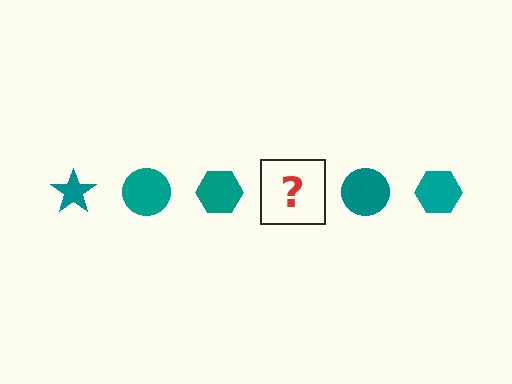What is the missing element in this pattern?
The missing element is a teal star.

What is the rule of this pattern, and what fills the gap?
The rule is that the pattern cycles through star, circle, hexagon shapes in teal. The gap should be filled with a teal star.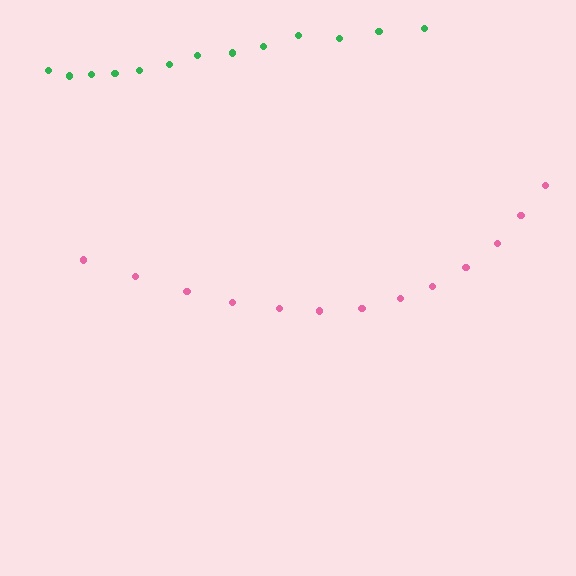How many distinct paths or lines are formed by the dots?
There are 2 distinct paths.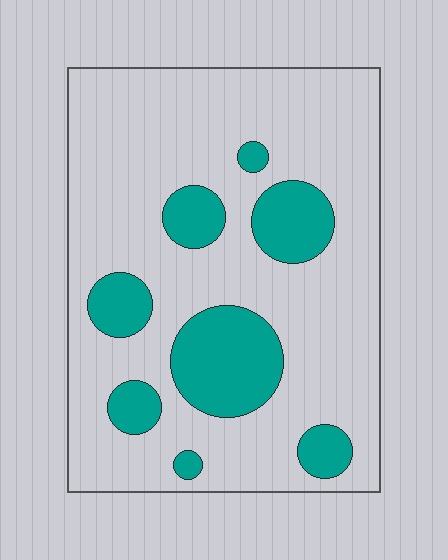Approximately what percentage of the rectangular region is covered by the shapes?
Approximately 20%.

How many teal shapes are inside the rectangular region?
8.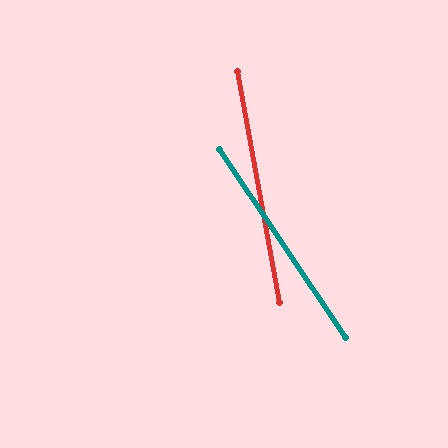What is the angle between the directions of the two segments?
Approximately 24 degrees.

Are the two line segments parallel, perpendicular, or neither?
Neither parallel nor perpendicular — they differ by about 24°.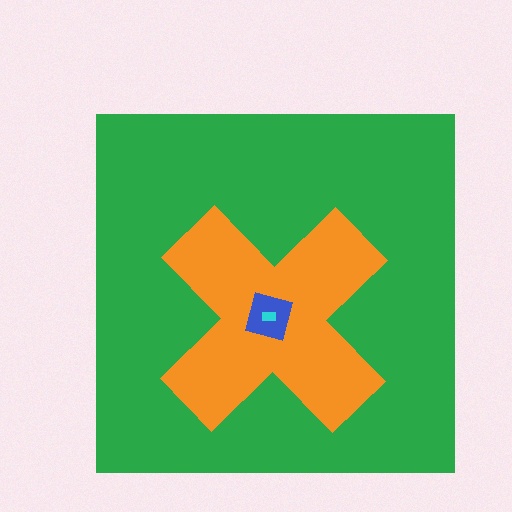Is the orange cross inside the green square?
Yes.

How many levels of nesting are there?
4.